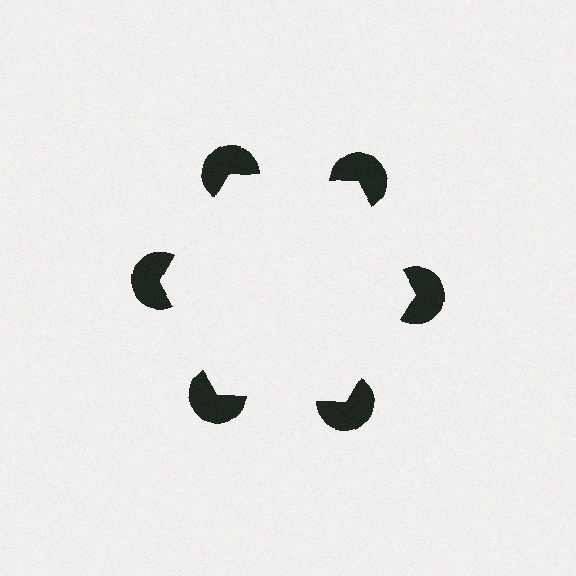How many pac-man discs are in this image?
There are 6 — one at each vertex of the illusory hexagon.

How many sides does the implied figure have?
6 sides.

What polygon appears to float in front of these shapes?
An illusory hexagon — its edges are inferred from the aligned wedge cuts in the pac-man discs, not physically drawn.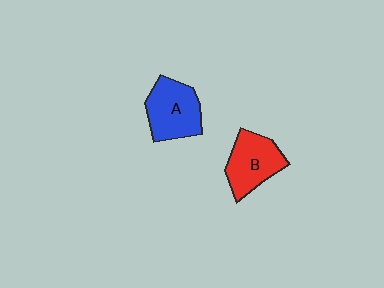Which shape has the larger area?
Shape A (blue).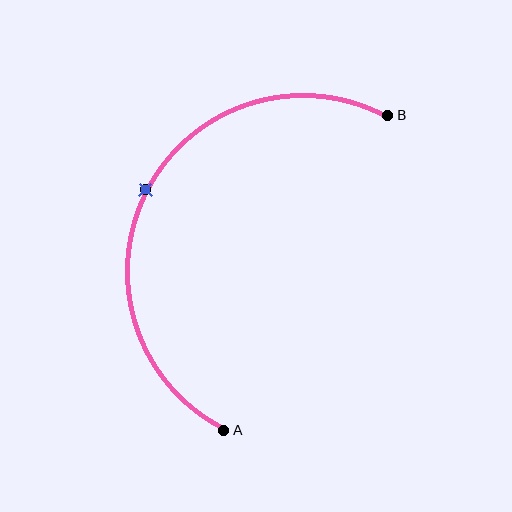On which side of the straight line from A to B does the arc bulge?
The arc bulges to the left of the straight line connecting A and B.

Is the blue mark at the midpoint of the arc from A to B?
Yes. The blue mark lies on the arc at equal arc-length from both A and B — it is the arc midpoint.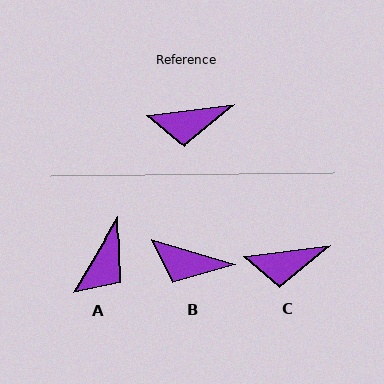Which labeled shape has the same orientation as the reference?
C.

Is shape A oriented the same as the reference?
No, it is off by about 52 degrees.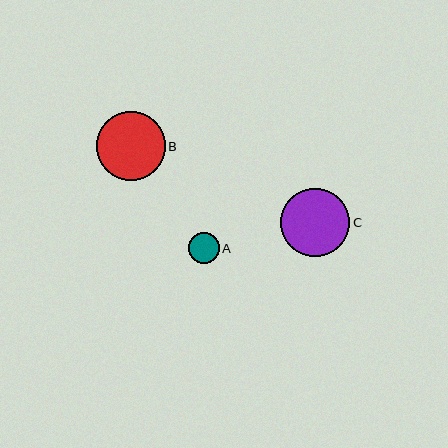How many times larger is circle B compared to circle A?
Circle B is approximately 2.3 times the size of circle A.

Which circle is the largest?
Circle C is the largest with a size of approximately 69 pixels.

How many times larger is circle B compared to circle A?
Circle B is approximately 2.3 times the size of circle A.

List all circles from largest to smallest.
From largest to smallest: C, B, A.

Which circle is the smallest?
Circle A is the smallest with a size of approximately 30 pixels.